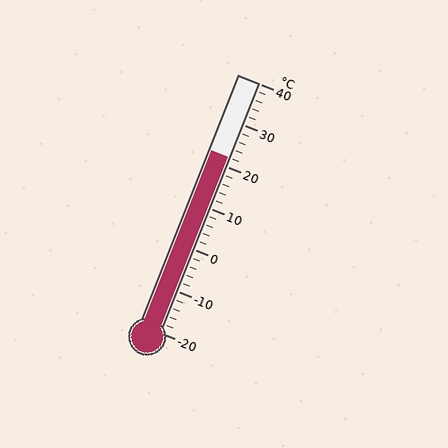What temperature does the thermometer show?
The thermometer shows approximately 22°C.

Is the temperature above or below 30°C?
The temperature is below 30°C.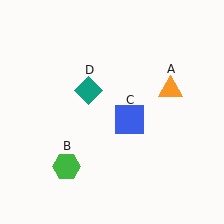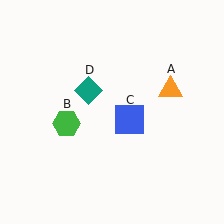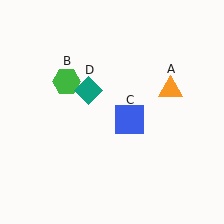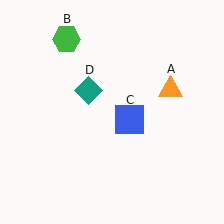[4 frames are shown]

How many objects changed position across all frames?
1 object changed position: green hexagon (object B).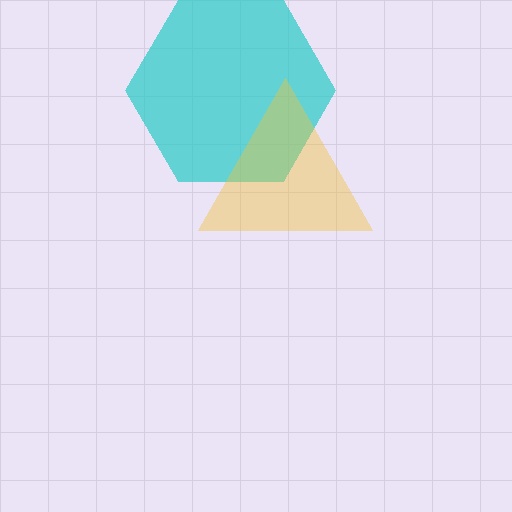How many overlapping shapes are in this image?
There are 2 overlapping shapes in the image.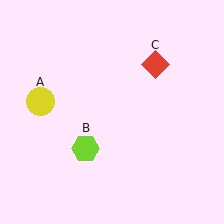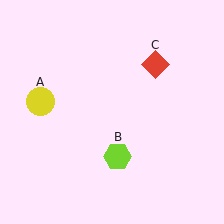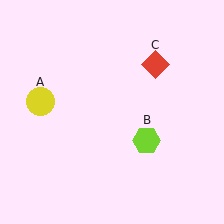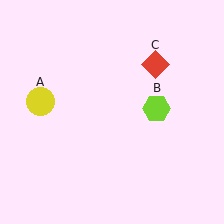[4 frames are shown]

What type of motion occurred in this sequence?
The lime hexagon (object B) rotated counterclockwise around the center of the scene.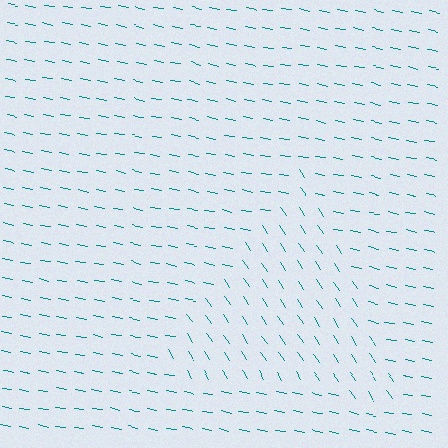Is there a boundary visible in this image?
Yes, there is a texture boundary formed by a change in line orientation.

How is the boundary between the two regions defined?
The boundary is defined purely by a change in line orientation (approximately 45 degrees difference). All lines are the same color and thickness.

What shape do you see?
I see a triangle.